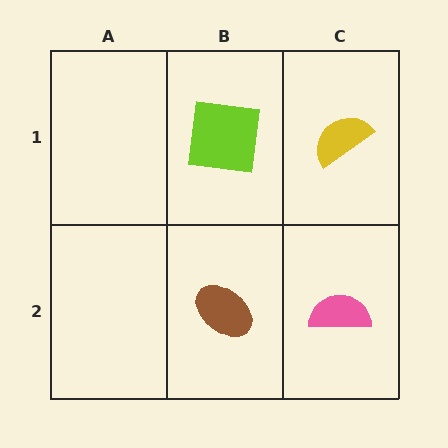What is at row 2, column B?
A brown ellipse.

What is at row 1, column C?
A yellow semicircle.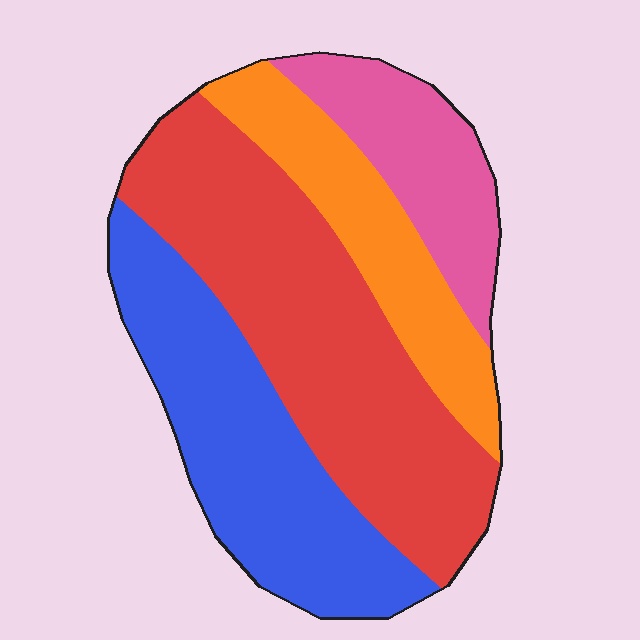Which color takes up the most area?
Red, at roughly 40%.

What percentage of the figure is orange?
Orange covers around 15% of the figure.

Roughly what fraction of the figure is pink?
Pink covers 15% of the figure.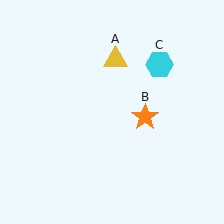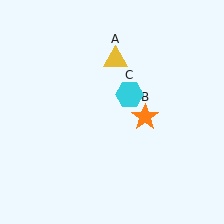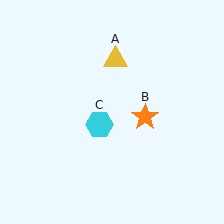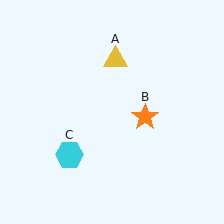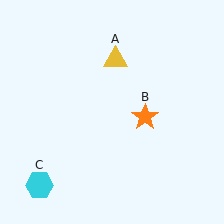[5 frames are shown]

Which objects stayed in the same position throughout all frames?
Yellow triangle (object A) and orange star (object B) remained stationary.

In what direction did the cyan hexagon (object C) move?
The cyan hexagon (object C) moved down and to the left.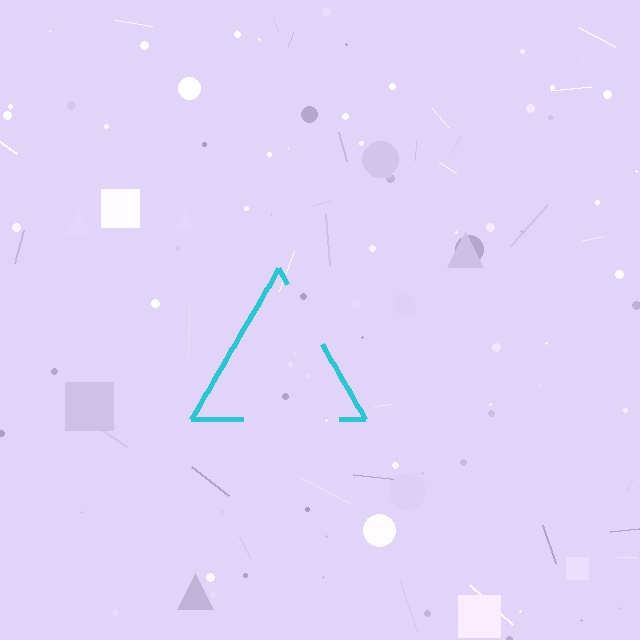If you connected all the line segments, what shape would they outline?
They would outline a triangle.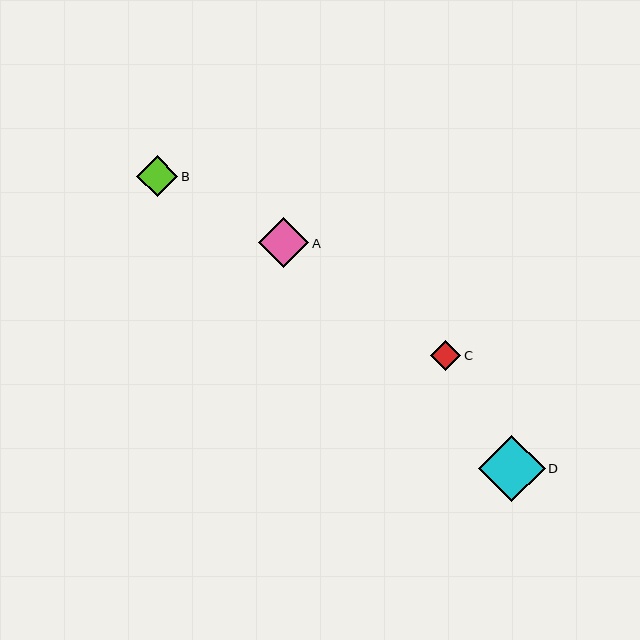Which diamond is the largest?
Diamond D is the largest with a size of approximately 66 pixels.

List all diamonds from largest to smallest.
From largest to smallest: D, A, B, C.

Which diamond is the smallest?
Diamond C is the smallest with a size of approximately 30 pixels.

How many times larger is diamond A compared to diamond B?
Diamond A is approximately 1.2 times the size of diamond B.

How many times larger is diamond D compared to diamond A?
Diamond D is approximately 1.3 times the size of diamond A.